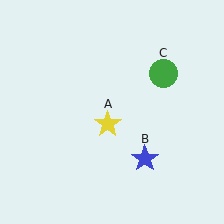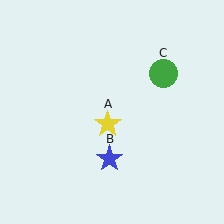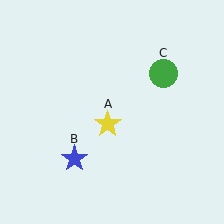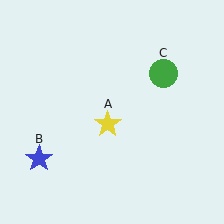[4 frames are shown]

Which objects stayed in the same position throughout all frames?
Yellow star (object A) and green circle (object C) remained stationary.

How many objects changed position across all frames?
1 object changed position: blue star (object B).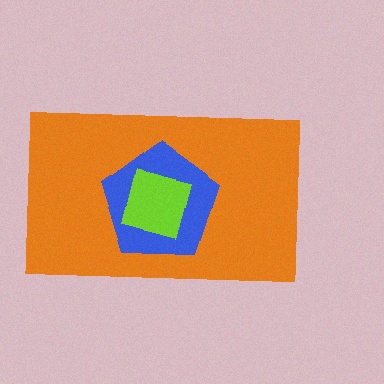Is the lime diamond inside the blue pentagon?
Yes.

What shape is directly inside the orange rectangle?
The blue pentagon.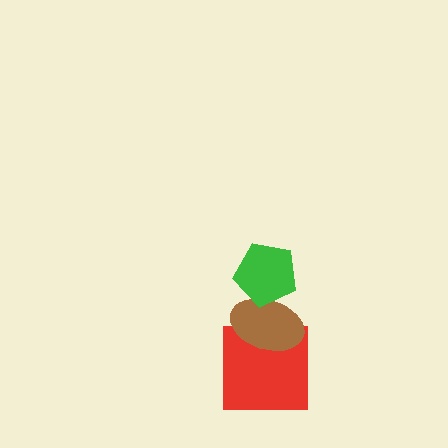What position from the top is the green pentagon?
The green pentagon is 1st from the top.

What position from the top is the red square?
The red square is 3rd from the top.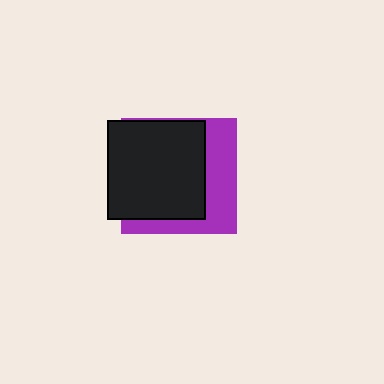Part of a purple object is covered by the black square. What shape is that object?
It is a square.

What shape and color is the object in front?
The object in front is a black square.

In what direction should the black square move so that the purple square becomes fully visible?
The black square should move left. That is the shortest direction to clear the overlap and leave the purple square fully visible.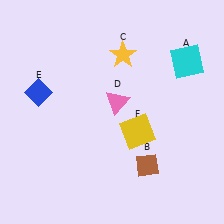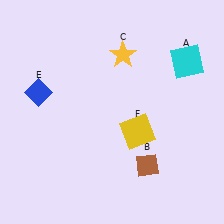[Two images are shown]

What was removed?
The pink triangle (D) was removed in Image 2.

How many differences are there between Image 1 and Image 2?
There is 1 difference between the two images.